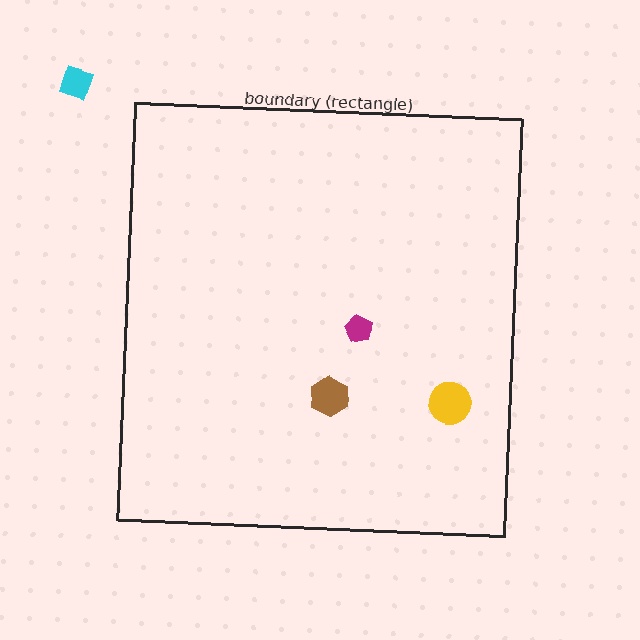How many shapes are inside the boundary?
3 inside, 1 outside.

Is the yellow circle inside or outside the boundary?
Inside.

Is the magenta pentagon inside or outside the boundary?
Inside.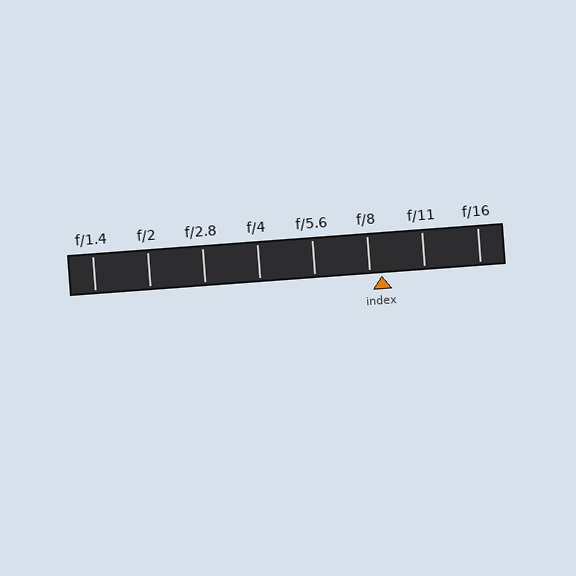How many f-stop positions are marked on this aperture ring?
There are 8 f-stop positions marked.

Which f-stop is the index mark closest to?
The index mark is closest to f/8.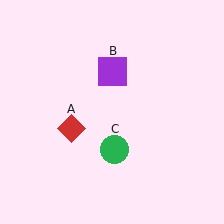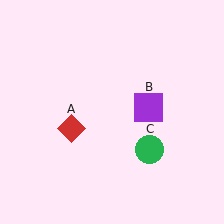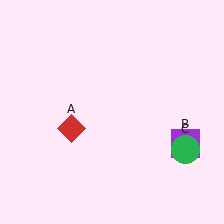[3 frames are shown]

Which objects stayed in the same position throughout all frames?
Red diamond (object A) remained stationary.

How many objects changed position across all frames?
2 objects changed position: purple square (object B), green circle (object C).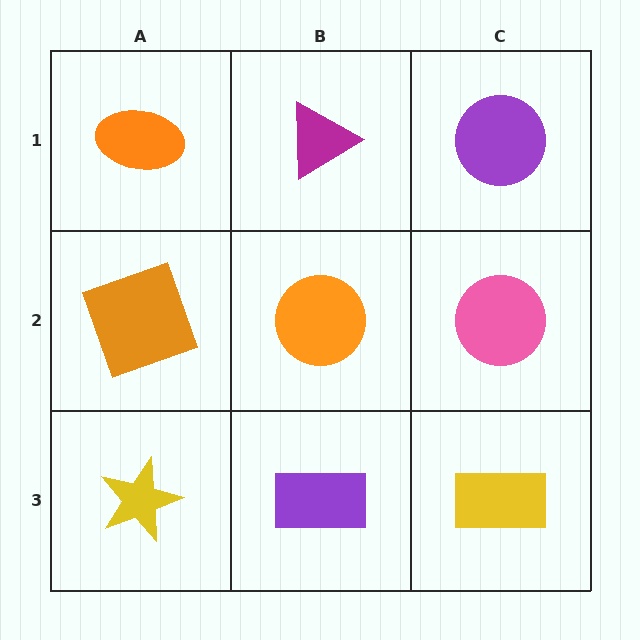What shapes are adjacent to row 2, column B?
A magenta triangle (row 1, column B), a purple rectangle (row 3, column B), an orange square (row 2, column A), a pink circle (row 2, column C).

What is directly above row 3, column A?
An orange square.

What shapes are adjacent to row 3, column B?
An orange circle (row 2, column B), a yellow star (row 3, column A), a yellow rectangle (row 3, column C).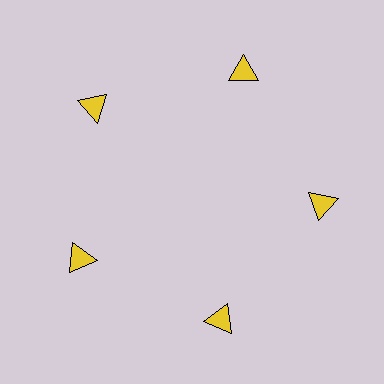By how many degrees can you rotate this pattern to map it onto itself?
The pattern maps onto itself every 72 degrees of rotation.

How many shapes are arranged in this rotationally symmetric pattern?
There are 5 shapes, arranged in 5 groups of 1.